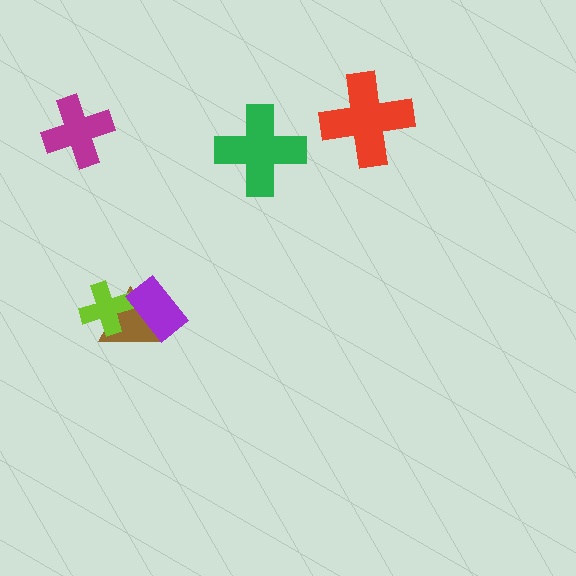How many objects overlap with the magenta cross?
0 objects overlap with the magenta cross.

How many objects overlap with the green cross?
0 objects overlap with the green cross.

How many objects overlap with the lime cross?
1 object overlaps with the lime cross.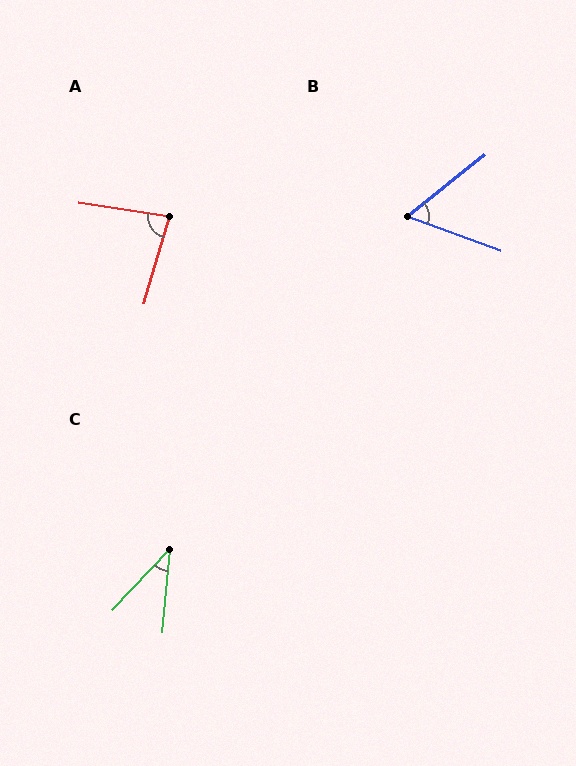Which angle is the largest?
A, at approximately 82 degrees.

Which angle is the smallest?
C, at approximately 38 degrees.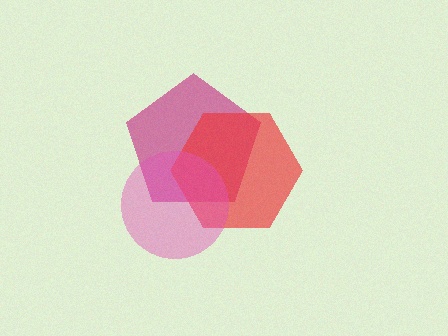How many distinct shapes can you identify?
There are 3 distinct shapes: a magenta pentagon, a red hexagon, a pink circle.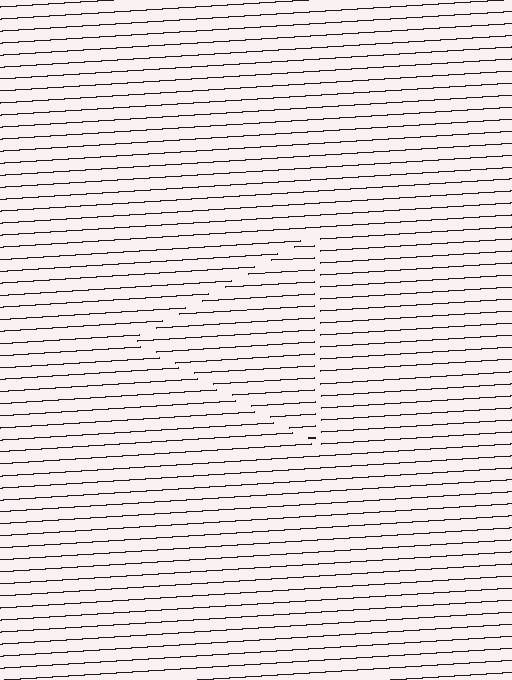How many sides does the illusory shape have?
3 sides — the line-ends trace a triangle.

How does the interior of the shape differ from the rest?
The interior of the shape contains the same grating, shifted by half a period — the contour is defined by the phase discontinuity where line-ends from the inner and outer gratings abut.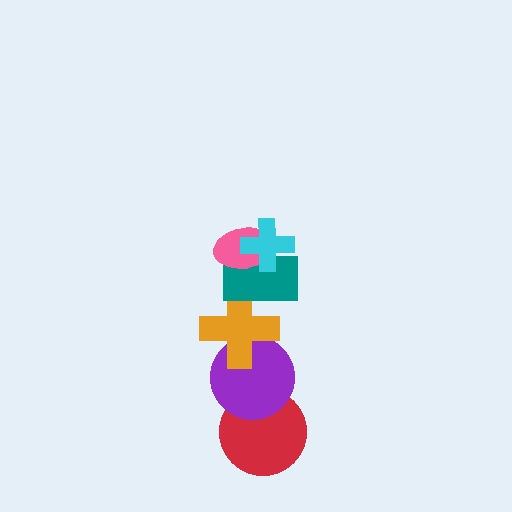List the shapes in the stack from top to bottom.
From top to bottom: the cyan cross, the pink ellipse, the teal rectangle, the orange cross, the purple circle, the red circle.